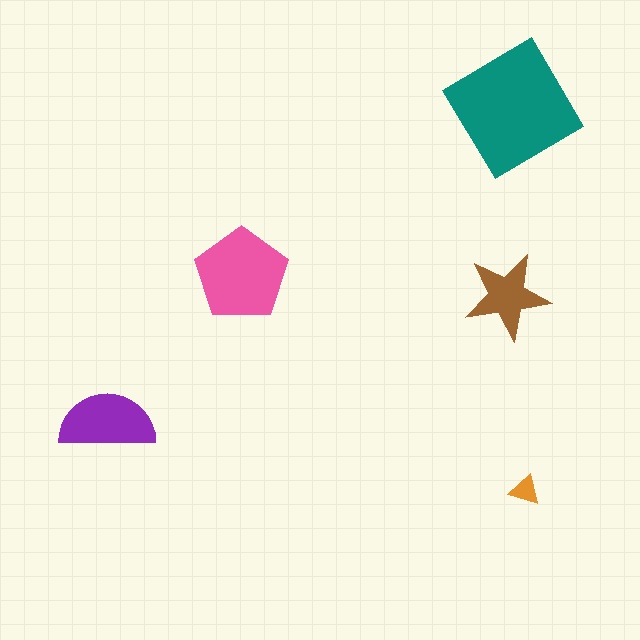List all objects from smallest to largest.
The orange triangle, the brown star, the purple semicircle, the pink pentagon, the teal diamond.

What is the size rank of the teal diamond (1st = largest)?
1st.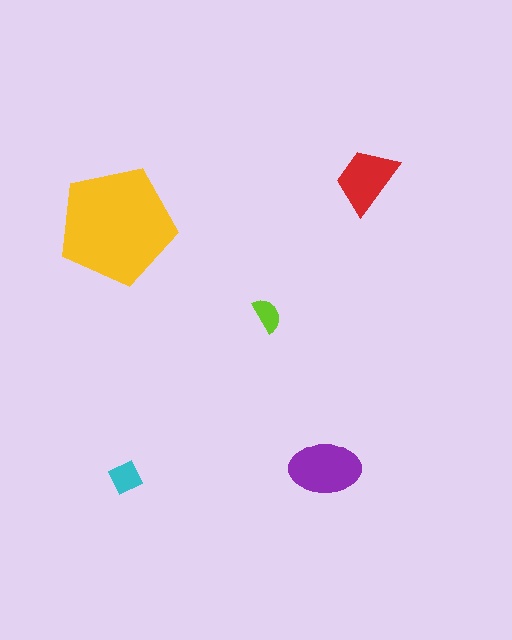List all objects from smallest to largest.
The lime semicircle, the cyan square, the red trapezoid, the purple ellipse, the yellow pentagon.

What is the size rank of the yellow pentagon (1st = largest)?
1st.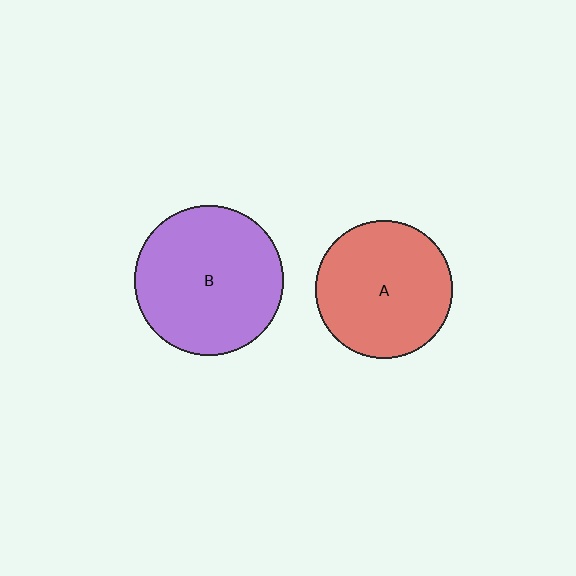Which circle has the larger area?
Circle B (purple).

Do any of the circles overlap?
No, none of the circles overlap.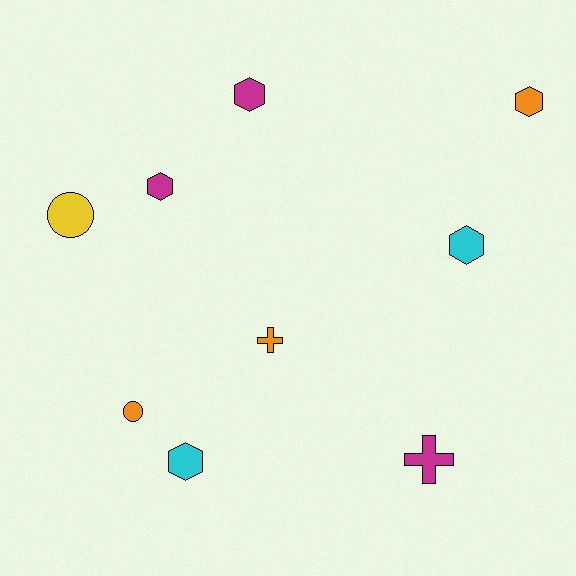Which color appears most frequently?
Magenta, with 3 objects.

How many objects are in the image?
There are 9 objects.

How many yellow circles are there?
There is 1 yellow circle.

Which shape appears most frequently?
Hexagon, with 5 objects.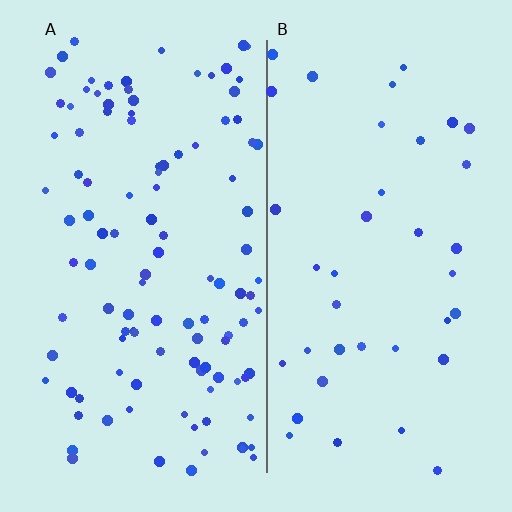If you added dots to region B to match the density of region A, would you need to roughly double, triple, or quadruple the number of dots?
Approximately triple.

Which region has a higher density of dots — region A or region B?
A (the left).